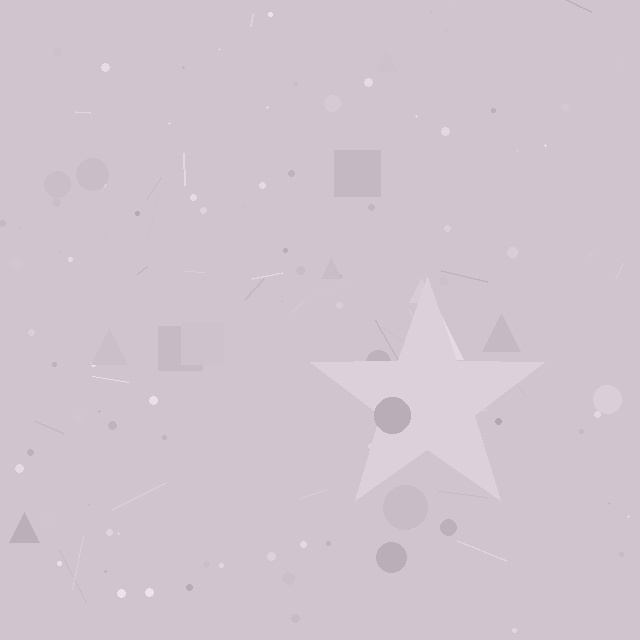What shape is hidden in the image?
A star is hidden in the image.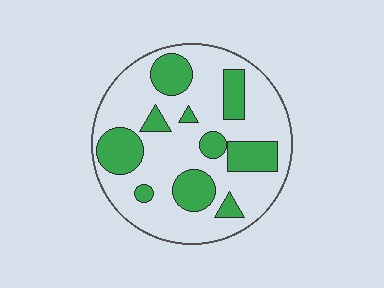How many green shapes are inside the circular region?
10.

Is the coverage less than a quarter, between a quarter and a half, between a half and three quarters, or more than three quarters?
Between a quarter and a half.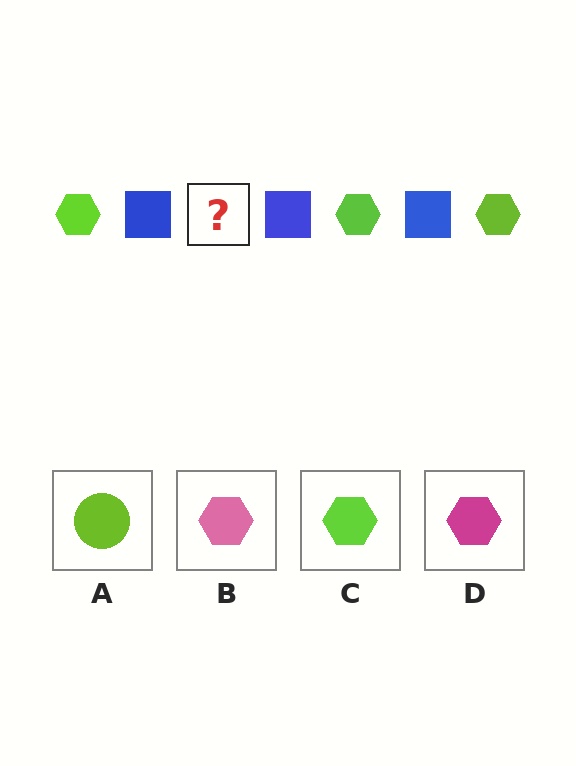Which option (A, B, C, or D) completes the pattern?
C.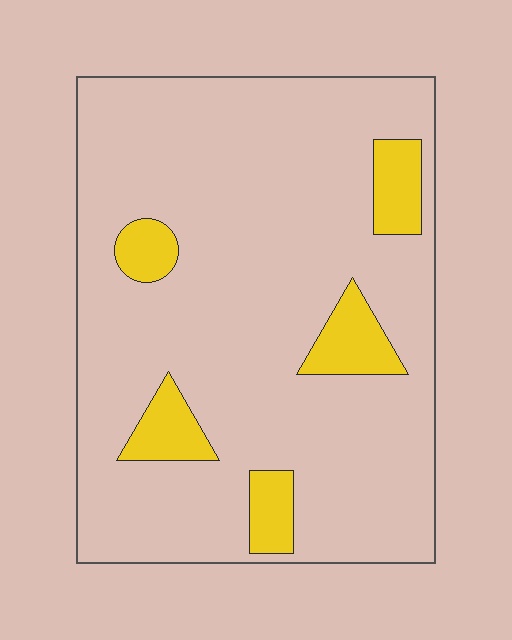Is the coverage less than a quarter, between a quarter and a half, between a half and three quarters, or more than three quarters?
Less than a quarter.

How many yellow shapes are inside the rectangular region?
5.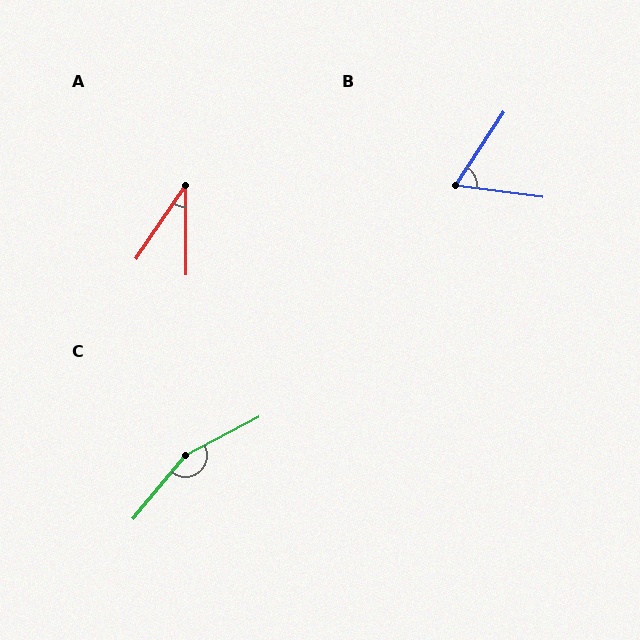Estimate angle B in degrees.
Approximately 64 degrees.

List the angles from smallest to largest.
A (34°), B (64°), C (157°).